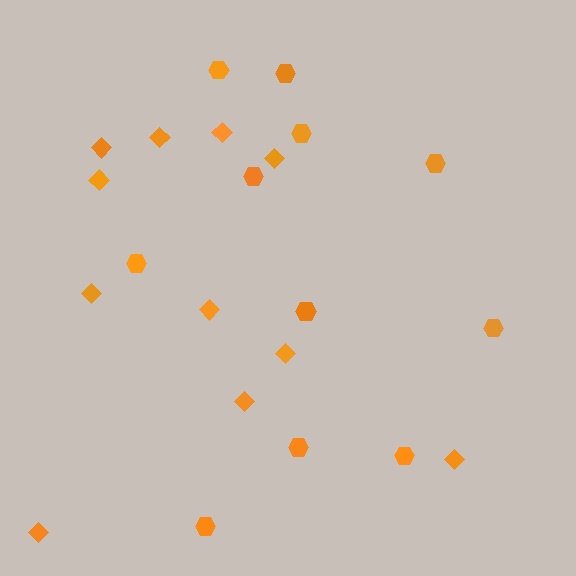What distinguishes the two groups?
There are 2 groups: one group of diamonds (11) and one group of hexagons (11).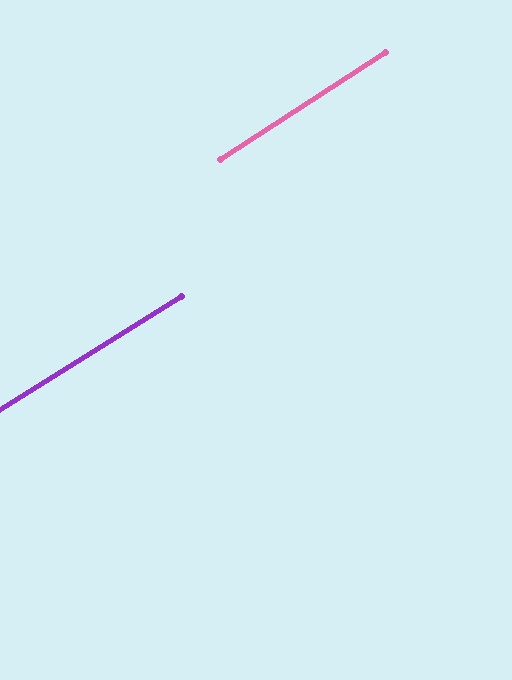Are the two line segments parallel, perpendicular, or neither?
Parallel — their directions differ by only 1.2°.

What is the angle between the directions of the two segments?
Approximately 1 degree.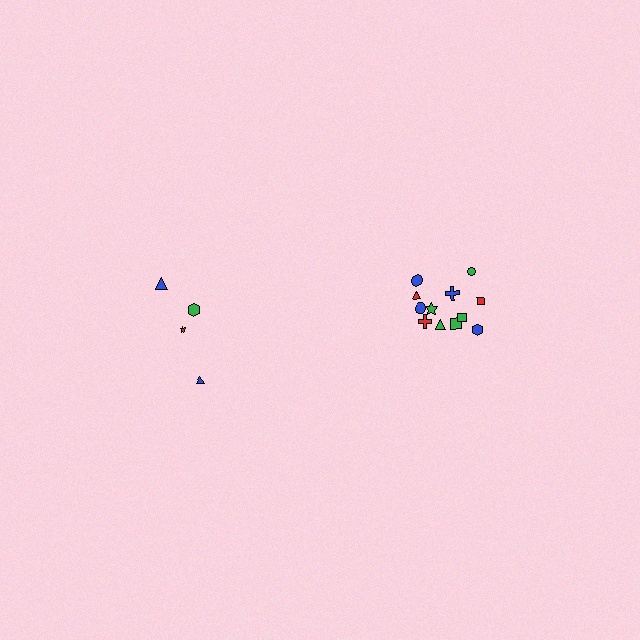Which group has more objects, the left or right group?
The right group.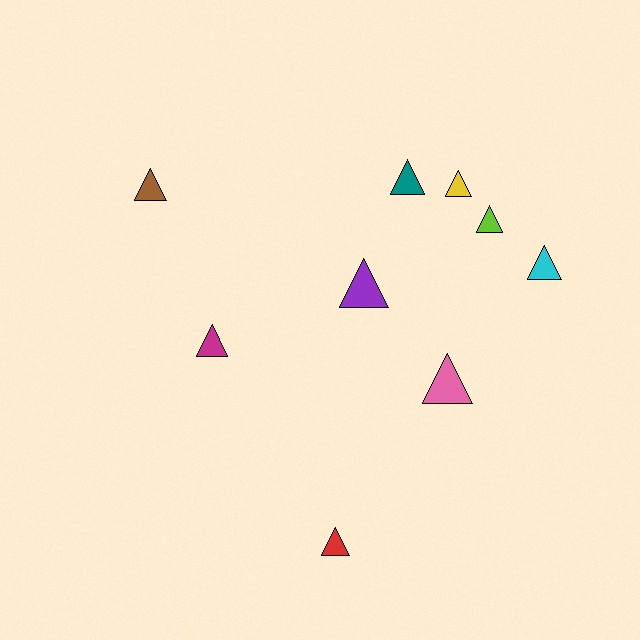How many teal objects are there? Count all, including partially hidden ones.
There is 1 teal object.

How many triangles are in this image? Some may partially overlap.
There are 9 triangles.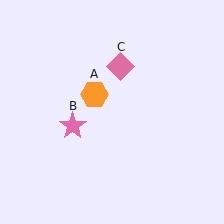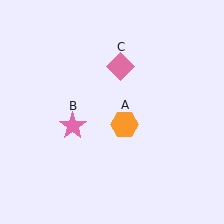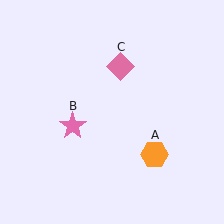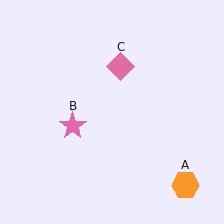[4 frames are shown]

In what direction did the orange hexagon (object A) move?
The orange hexagon (object A) moved down and to the right.